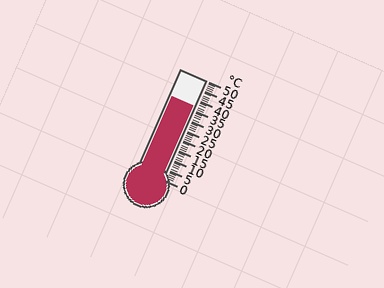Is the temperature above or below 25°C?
The temperature is above 25°C.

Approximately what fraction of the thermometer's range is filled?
The thermometer is filled to approximately 75% of its range.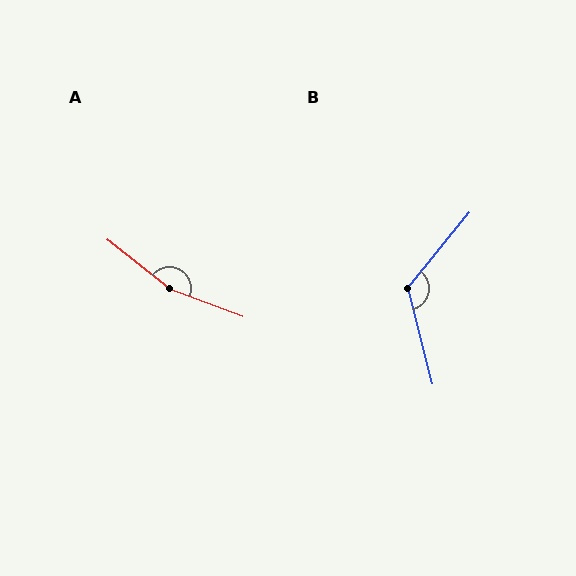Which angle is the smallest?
B, at approximately 126 degrees.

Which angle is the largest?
A, at approximately 162 degrees.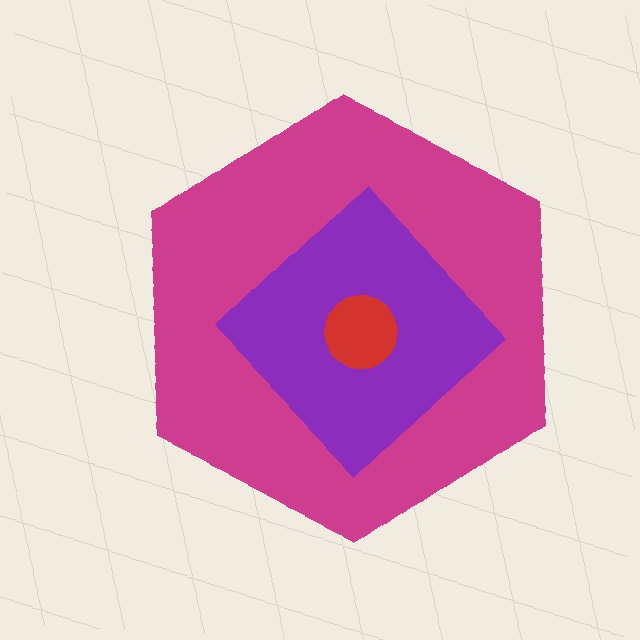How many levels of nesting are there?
3.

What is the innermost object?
The red circle.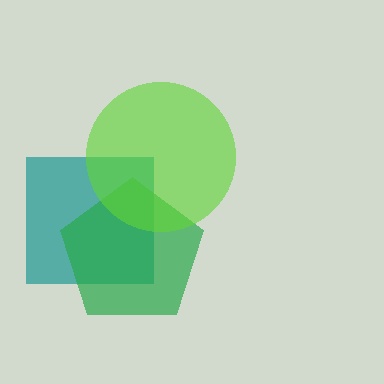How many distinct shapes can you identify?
There are 3 distinct shapes: a teal square, a green pentagon, a lime circle.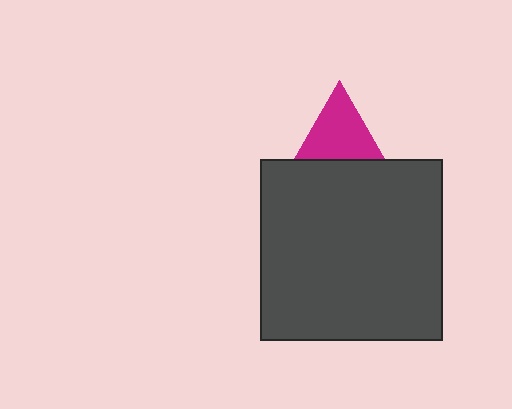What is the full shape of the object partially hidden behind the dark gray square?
The partially hidden object is a magenta triangle.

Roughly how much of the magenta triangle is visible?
About half of it is visible (roughly 47%).